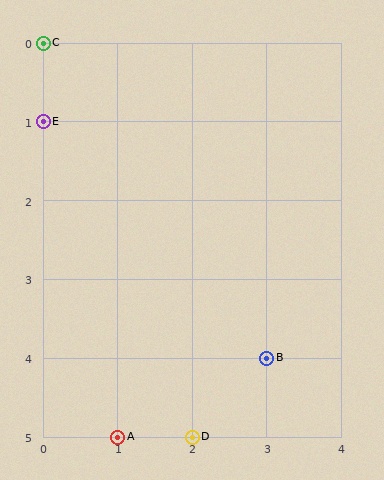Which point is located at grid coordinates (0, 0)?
Point C is at (0, 0).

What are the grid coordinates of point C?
Point C is at grid coordinates (0, 0).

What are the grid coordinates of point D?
Point D is at grid coordinates (2, 5).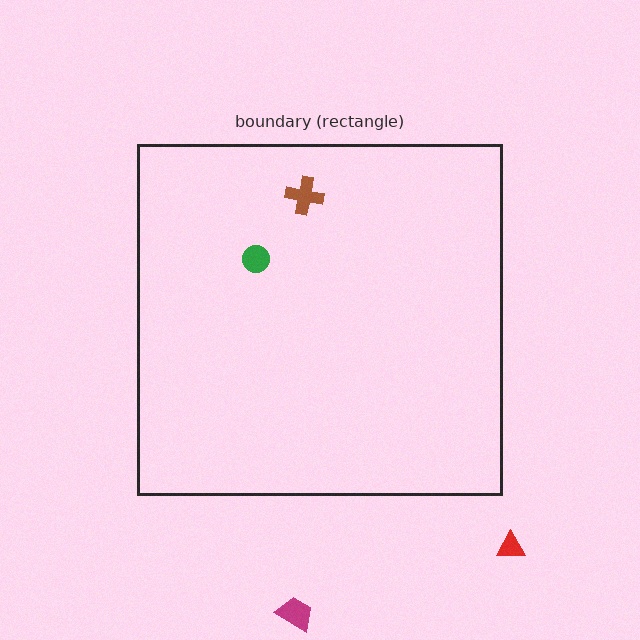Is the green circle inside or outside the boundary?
Inside.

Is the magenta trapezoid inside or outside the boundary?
Outside.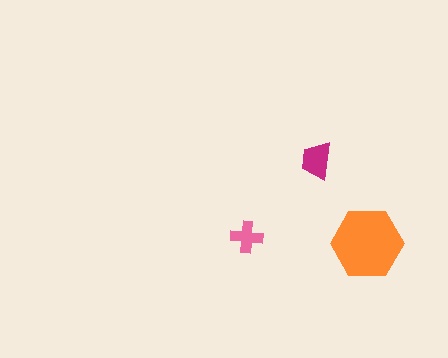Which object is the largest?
The orange hexagon.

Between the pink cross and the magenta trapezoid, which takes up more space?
The magenta trapezoid.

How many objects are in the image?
There are 3 objects in the image.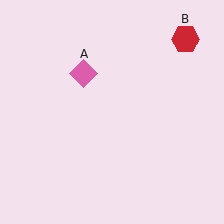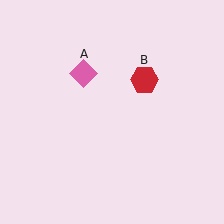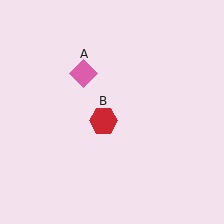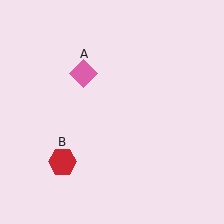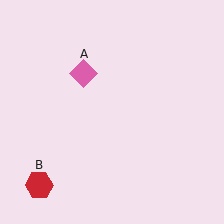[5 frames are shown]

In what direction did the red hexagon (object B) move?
The red hexagon (object B) moved down and to the left.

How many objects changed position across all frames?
1 object changed position: red hexagon (object B).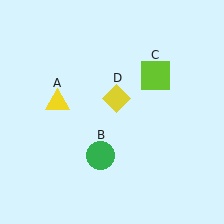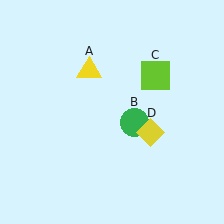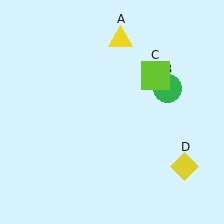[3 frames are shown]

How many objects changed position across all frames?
3 objects changed position: yellow triangle (object A), green circle (object B), yellow diamond (object D).